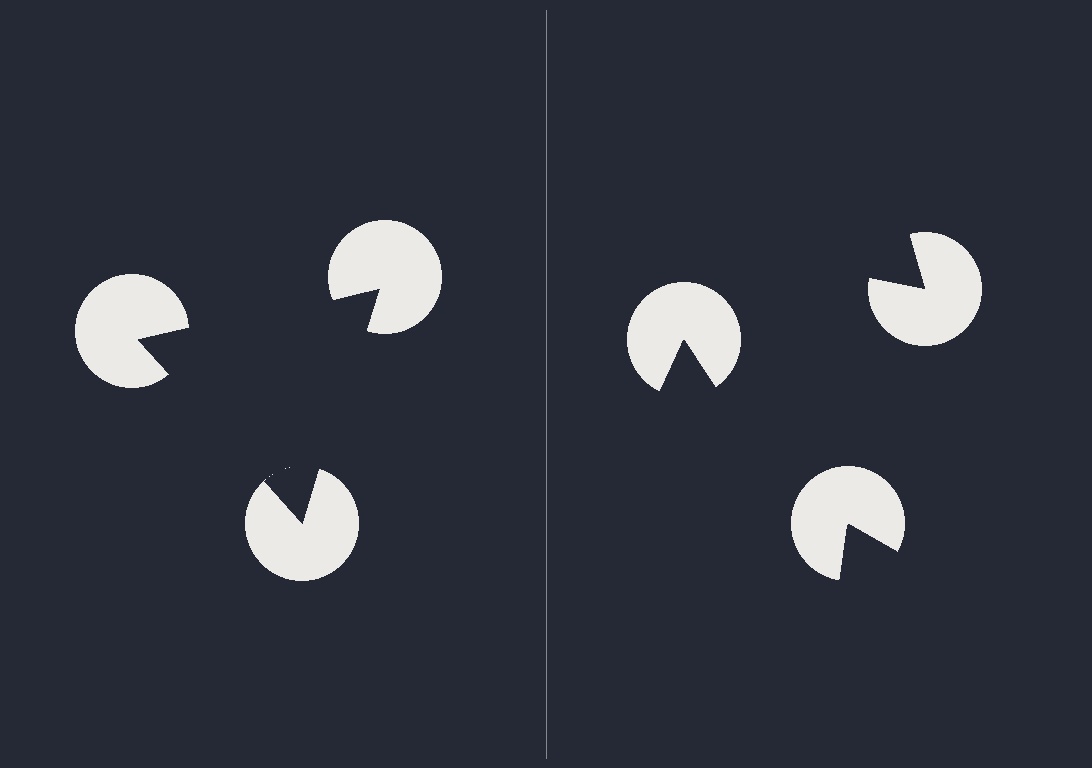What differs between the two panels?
The pac-man discs are positioned identically on both sides; only the wedge orientations differ. On the left they align to a triangle; on the right they are misaligned.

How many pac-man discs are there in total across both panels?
6 — 3 on each side.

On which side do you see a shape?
An illusory triangle appears on the left side. On the right side the wedge cuts are rotated, so no coherent shape forms.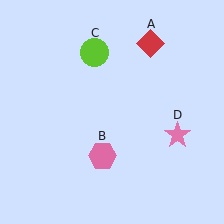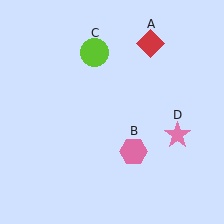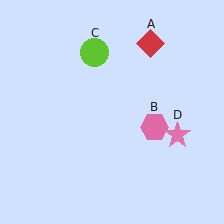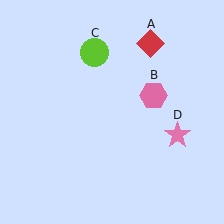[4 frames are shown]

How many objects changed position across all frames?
1 object changed position: pink hexagon (object B).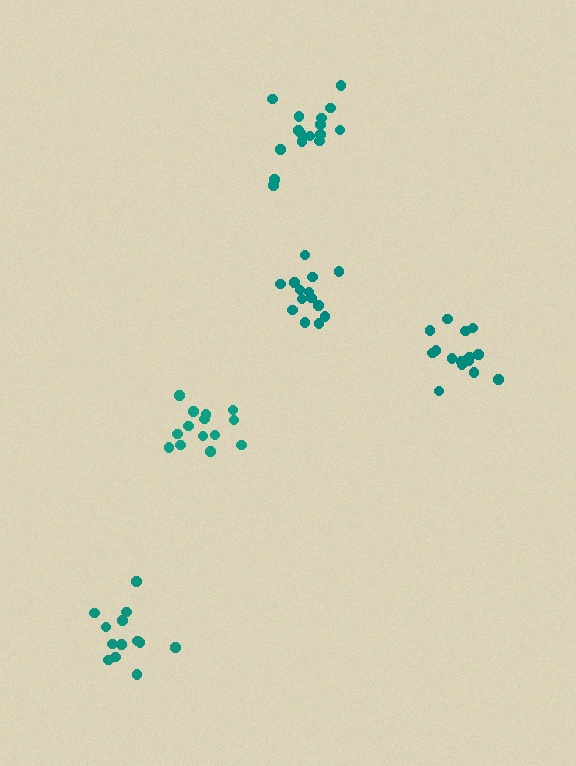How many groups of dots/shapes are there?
There are 5 groups.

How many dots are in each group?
Group 1: 17 dots, Group 2: 14 dots, Group 3: 15 dots, Group 4: 13 dots, Group 5: 14 dots (73 total).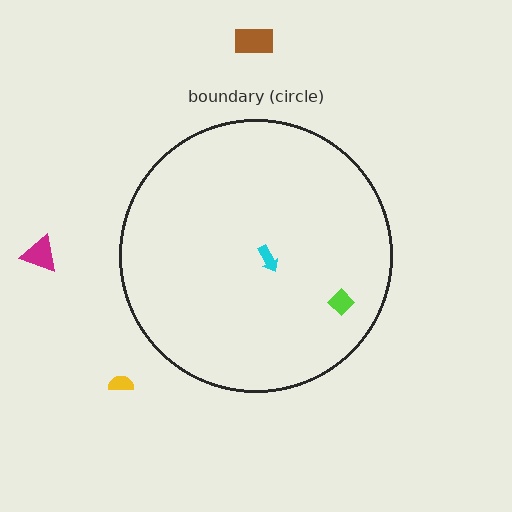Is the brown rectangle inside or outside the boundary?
Outside.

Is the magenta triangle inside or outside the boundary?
Outside.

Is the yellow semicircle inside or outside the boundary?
Outside.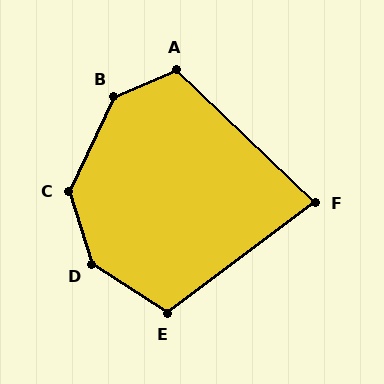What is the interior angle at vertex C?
Approximately 137 degrees (obtuse).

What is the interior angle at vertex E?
Approximately 110 degrees (obtuse).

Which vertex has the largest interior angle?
D, at approximately 141 degrees.